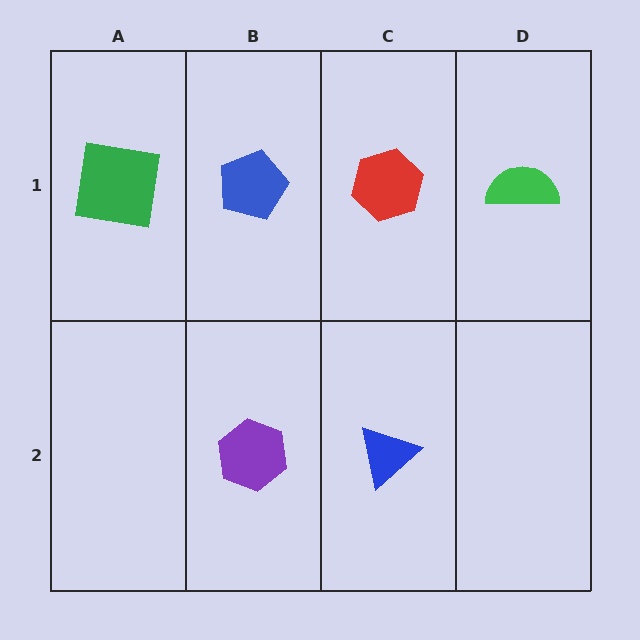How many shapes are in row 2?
2 shapes.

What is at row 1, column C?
A red hexagon.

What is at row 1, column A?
A green square.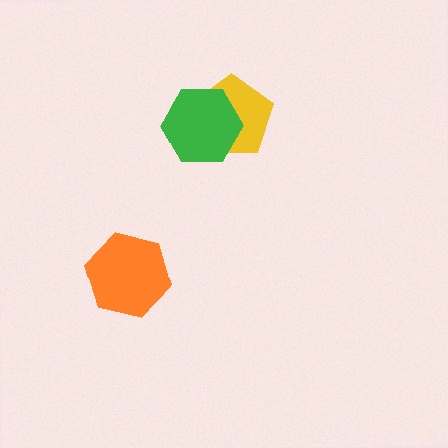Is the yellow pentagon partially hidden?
Yes, it is partially covered by another shape.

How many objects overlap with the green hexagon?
1 object overlaps with the green hexagon.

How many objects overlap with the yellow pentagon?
1 object overlaps with the yellow pentagon.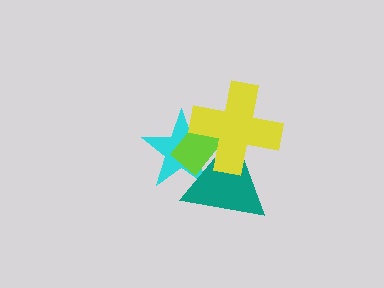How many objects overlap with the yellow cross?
3 objects overlap with the yellow cross.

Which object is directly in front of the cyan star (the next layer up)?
The lime rectangle is directly in front of the cyan star.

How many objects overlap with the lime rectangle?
3 objects overlap with the lime rectangle.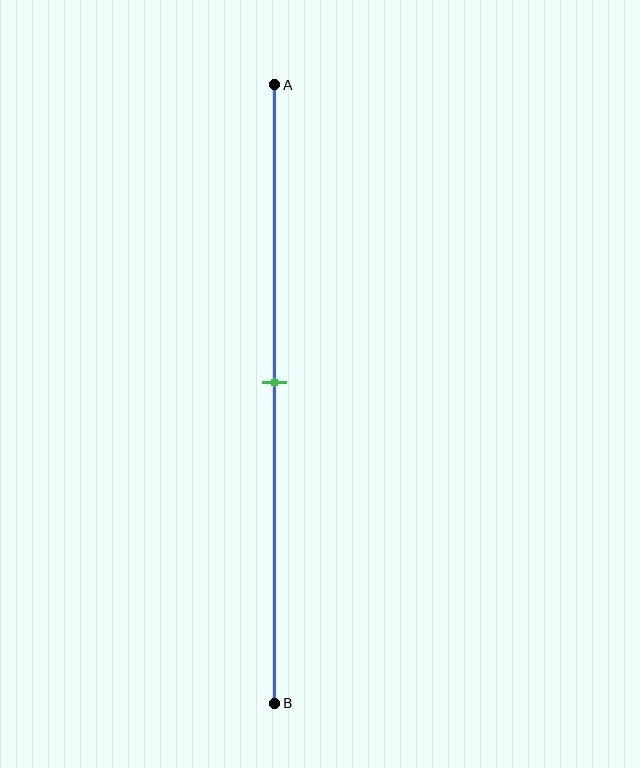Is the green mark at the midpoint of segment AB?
Yes, the mark is approximately at the midpoint.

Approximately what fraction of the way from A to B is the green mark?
The green mark is approximately 50% of the way from A to B.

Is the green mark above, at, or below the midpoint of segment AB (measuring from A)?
The green mark is approximately at the midpoint of segment AB.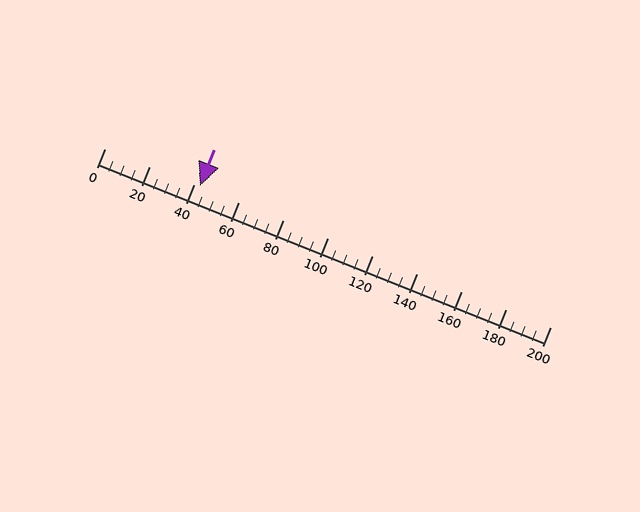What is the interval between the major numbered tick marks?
The major tick marks are spaced 20 units apart.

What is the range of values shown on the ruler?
The ruler shows values from 0 to 200.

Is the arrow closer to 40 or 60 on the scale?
The arrow is closer to 40.